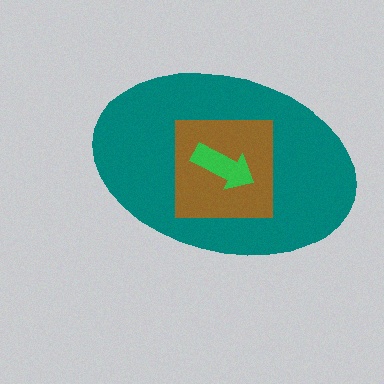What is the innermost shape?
The green arrow.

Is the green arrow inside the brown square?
Yes.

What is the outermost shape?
The teal ellipse.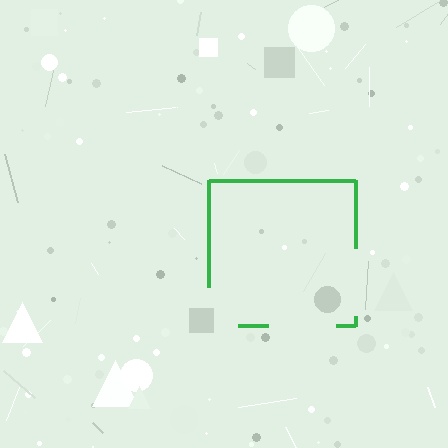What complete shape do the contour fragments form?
The contour fragments form a square.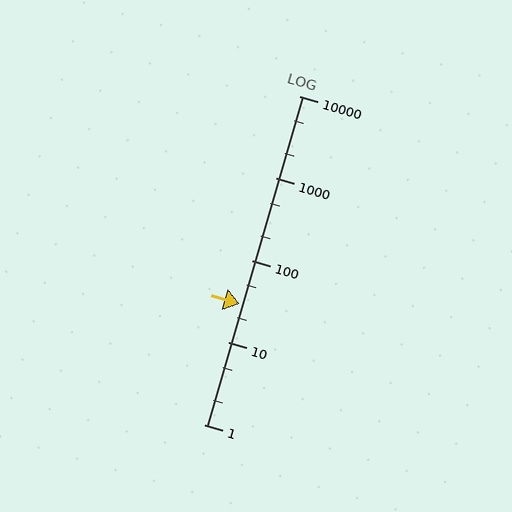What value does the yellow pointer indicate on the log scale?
The pointer indicates approximately 29.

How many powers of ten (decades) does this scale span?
The scale spans 4 decades, from 1 to 10000.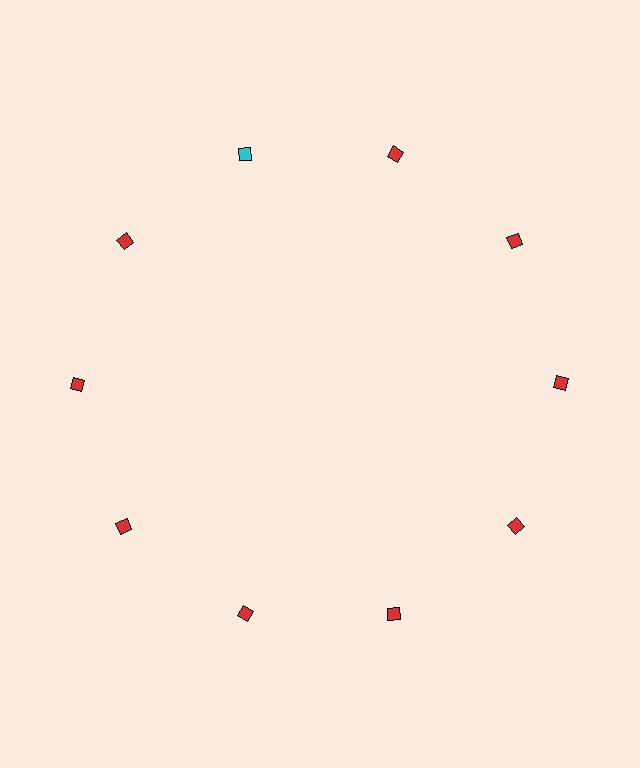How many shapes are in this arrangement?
There are 10 shapes arranged in a ring pattern.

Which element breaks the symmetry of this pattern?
The cyan diamond at roughly the 11 o'clock position breaks the symmetry. All other shapes are red diamonds.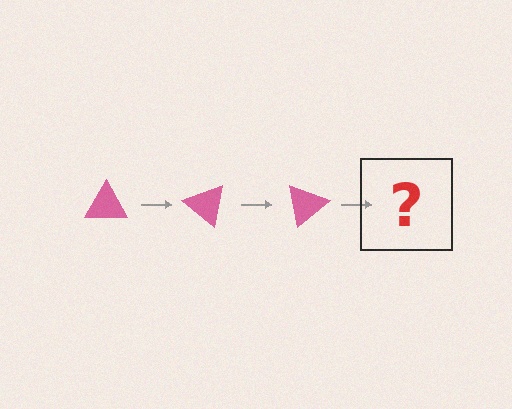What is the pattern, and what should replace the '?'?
The pattern is that the triangle rotates 40 degrees each step. The '?' should be a pink triangle rotated 120 degrees.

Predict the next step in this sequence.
The next step is a pink triangle rotated 120 degrees.